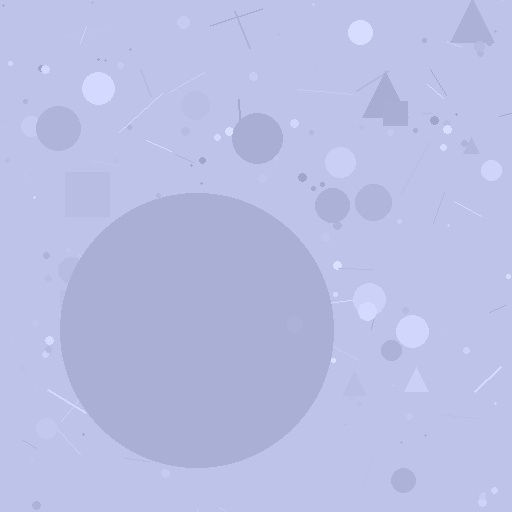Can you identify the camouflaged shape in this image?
The camouflaged shape is a circle.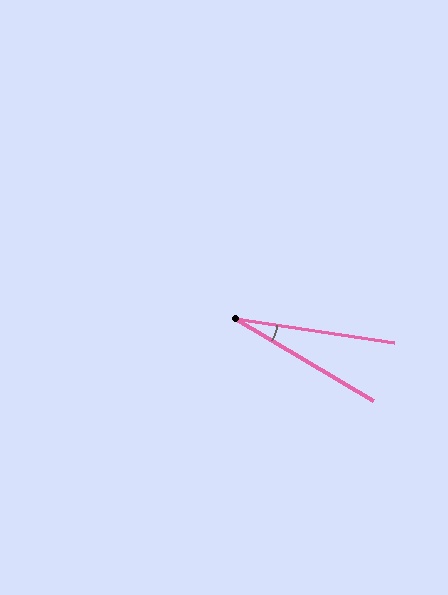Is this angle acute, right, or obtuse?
It is acute.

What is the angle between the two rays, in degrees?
Approximately 22 degrees.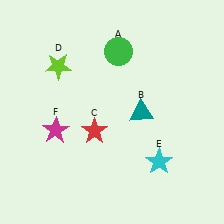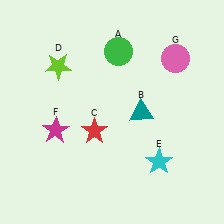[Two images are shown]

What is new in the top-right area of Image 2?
A pink circle (G) was added in the top-right area of Image 2.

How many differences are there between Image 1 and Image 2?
There is 1 difference between the two images.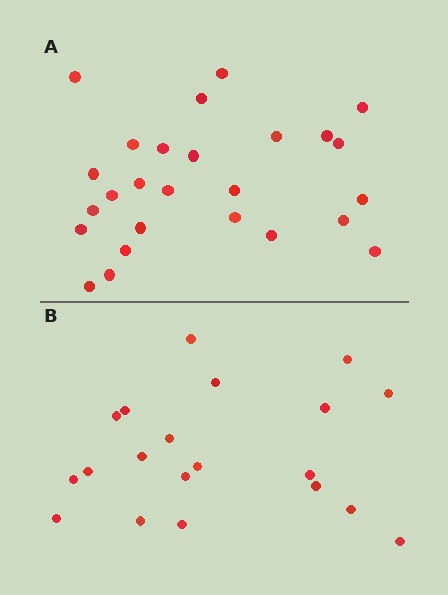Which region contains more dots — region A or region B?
Region A (the top region) has more dots.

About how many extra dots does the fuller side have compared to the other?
Region A has about 6 more dots than region B.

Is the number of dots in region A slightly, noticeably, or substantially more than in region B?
Region A has noticeably more, but not dramatically so. The ratio is roughly 1.3 to 1.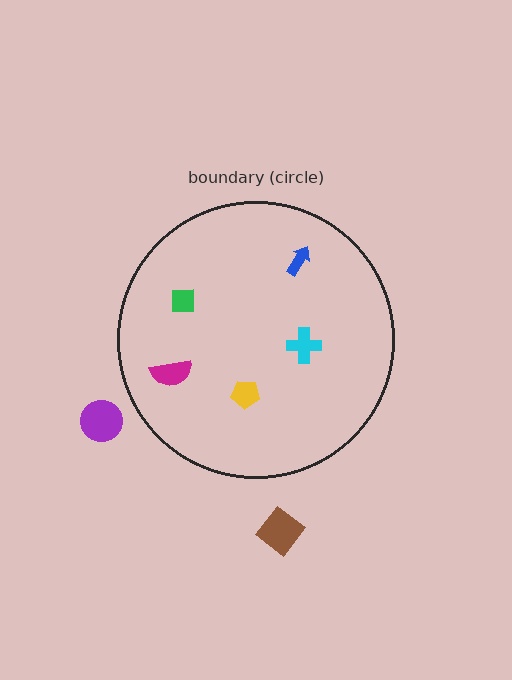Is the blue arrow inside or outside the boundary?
Inside.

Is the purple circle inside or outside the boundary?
Outside.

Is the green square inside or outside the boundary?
Inside.